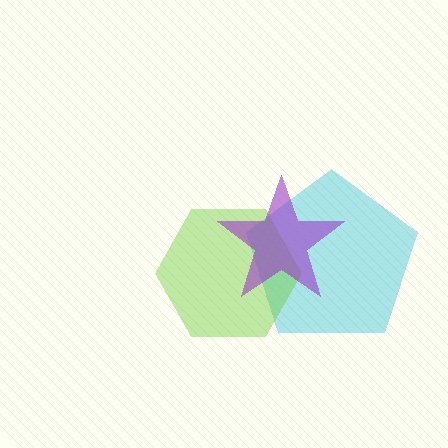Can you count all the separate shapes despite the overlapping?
Yes, there are 3 separate shapes.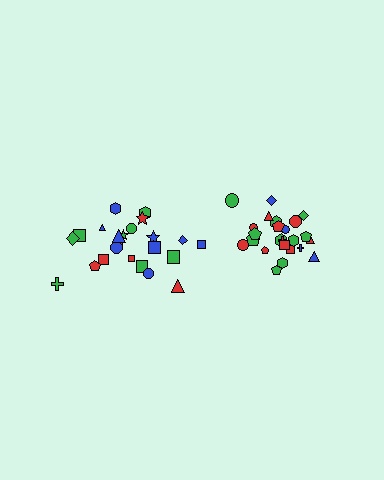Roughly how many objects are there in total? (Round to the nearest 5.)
Roughly 45 objects in total.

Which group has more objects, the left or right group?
The right group.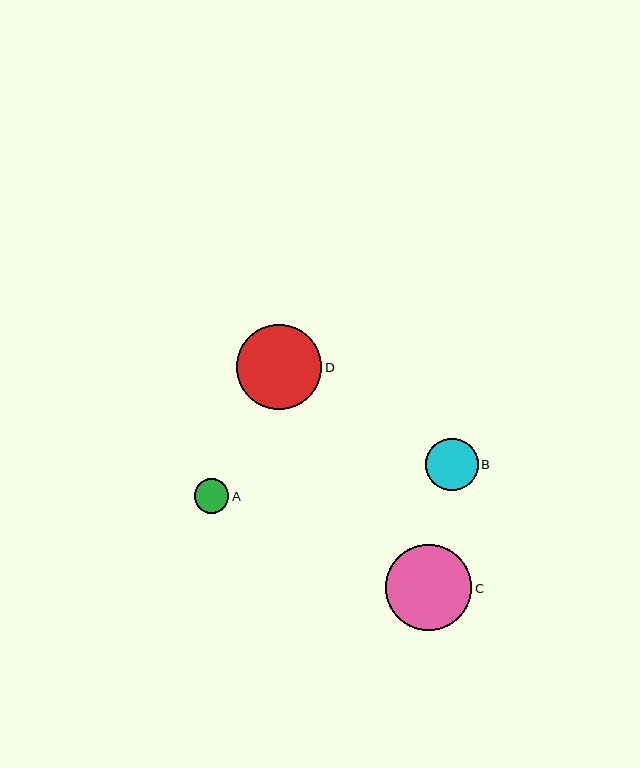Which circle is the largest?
Circle C is the largest with a size of approximately 86 pixels.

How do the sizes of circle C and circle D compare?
Circle C and circle D are approximately the same size.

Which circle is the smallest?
Circle A is the smallest with a size of approximately 35 pixels.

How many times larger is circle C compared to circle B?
Circle C is approximately 1.6 times the size of circle B.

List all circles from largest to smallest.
From largest to smallest: C, D, B, A.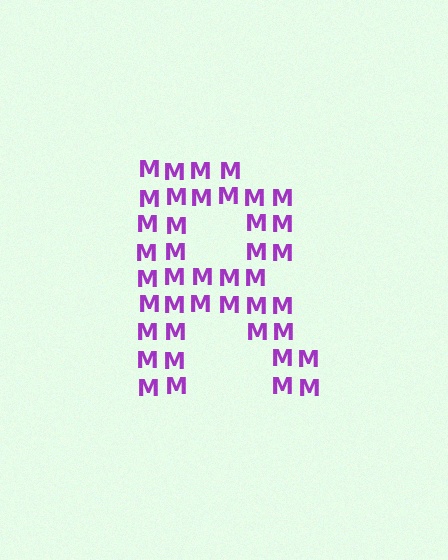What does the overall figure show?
The overall figure shows the letter R.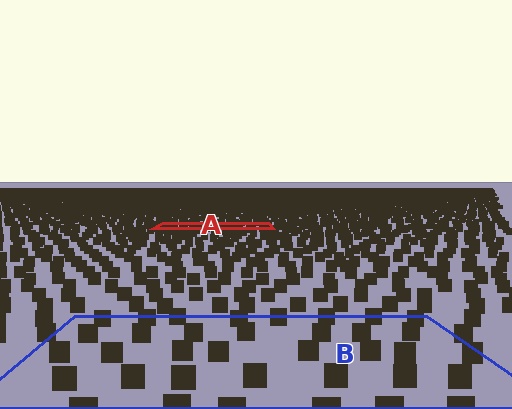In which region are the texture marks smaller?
The texture marks are smaller in region A, because it is farther away.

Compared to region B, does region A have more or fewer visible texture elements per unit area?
Region A has more texture elements per unit area — they are packed more densely because it is farther away.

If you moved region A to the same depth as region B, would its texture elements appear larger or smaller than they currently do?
They would appear larger. At a closer depth, the same texture elements are projected at a bigger on-screen size.